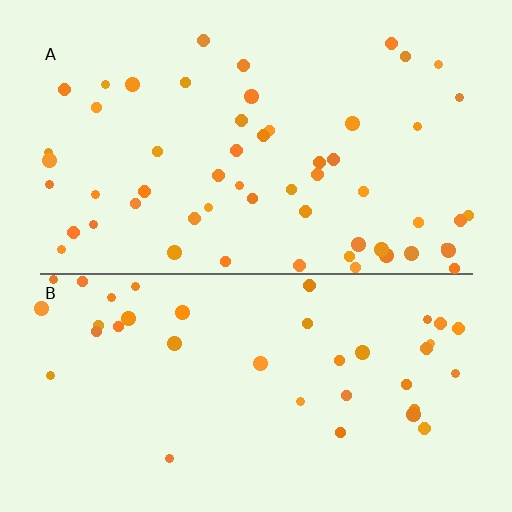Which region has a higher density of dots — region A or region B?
A (the top).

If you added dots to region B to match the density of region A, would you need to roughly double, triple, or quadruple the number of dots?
Approximately double.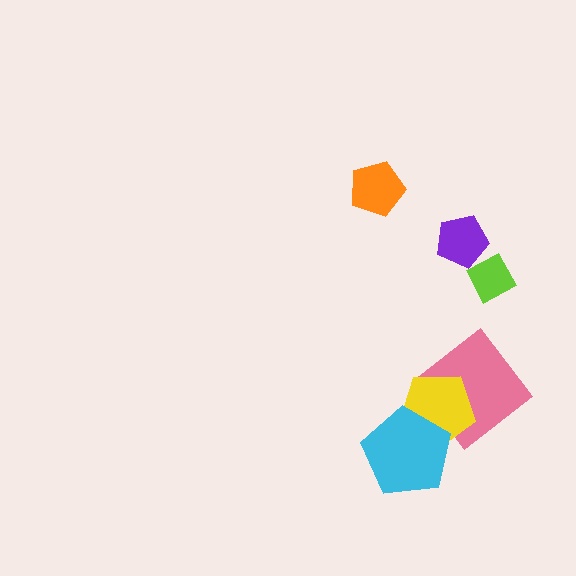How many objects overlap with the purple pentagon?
1 object overlaps with the purple pentagon.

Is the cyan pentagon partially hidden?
No, no other shape covers it.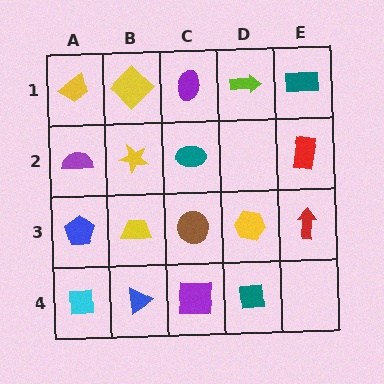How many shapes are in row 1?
5 shapes.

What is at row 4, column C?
A purple square.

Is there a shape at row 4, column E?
No, that cell is empty.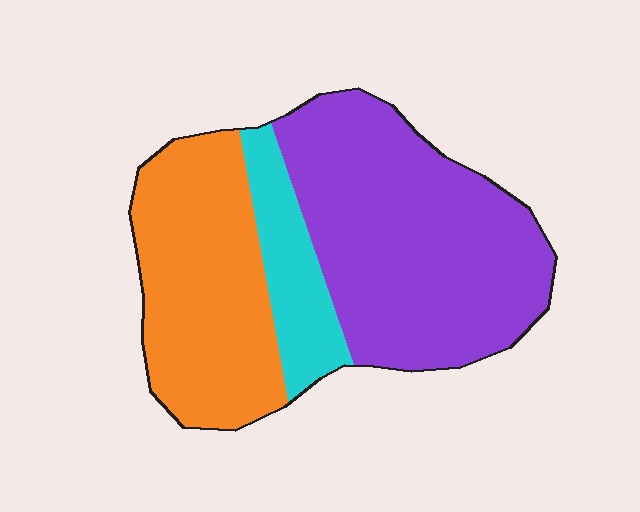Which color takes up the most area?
Purple, at roughly 50%.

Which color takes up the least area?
Cyan, at roughly 15%.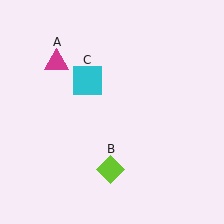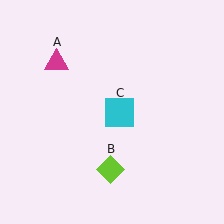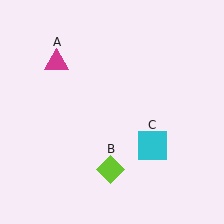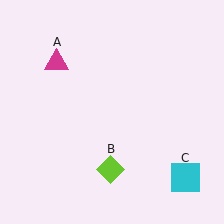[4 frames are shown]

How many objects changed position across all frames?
1 object changed position: cyan square (object C).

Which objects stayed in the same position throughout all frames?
Magenta triangle (object A) and lime diamond (object B) remained stationary.